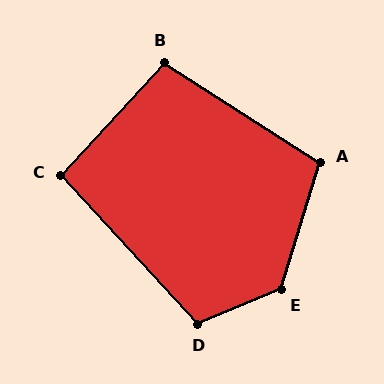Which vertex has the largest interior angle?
E, at approximately 130 degrees.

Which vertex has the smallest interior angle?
C, at approximately 95 degrees.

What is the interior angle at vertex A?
Approximately 105 degrees (obtuse).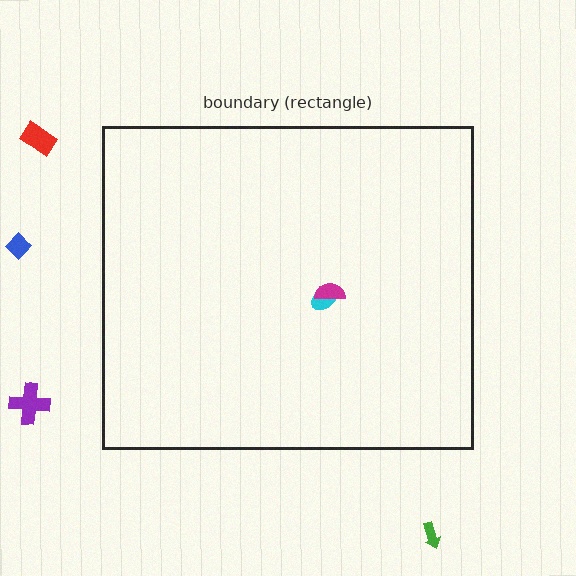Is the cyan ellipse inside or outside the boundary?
Inside.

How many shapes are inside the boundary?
2 inside, 4 outside.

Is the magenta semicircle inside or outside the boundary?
Inside.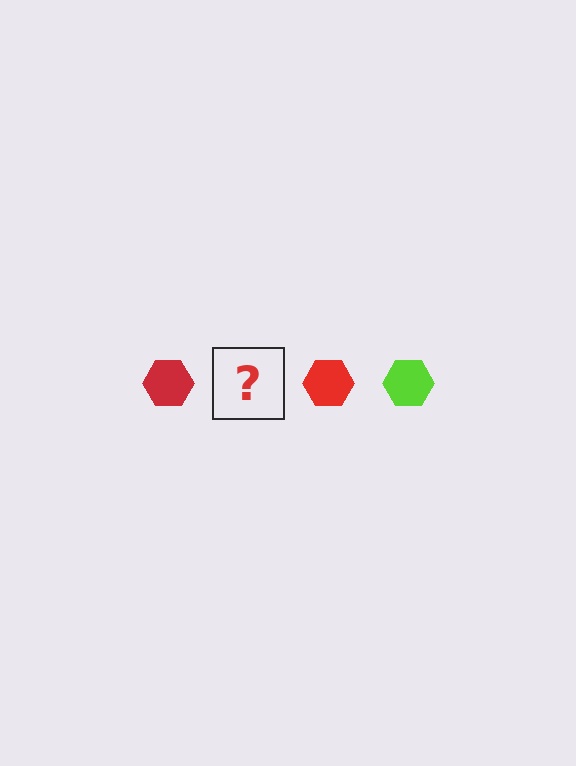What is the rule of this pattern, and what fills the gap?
The rule is that the pattern cycles through red, lime hexagons. The gap should be filled with a lime hexagon.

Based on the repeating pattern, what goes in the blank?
The blank should be a lime hexagon.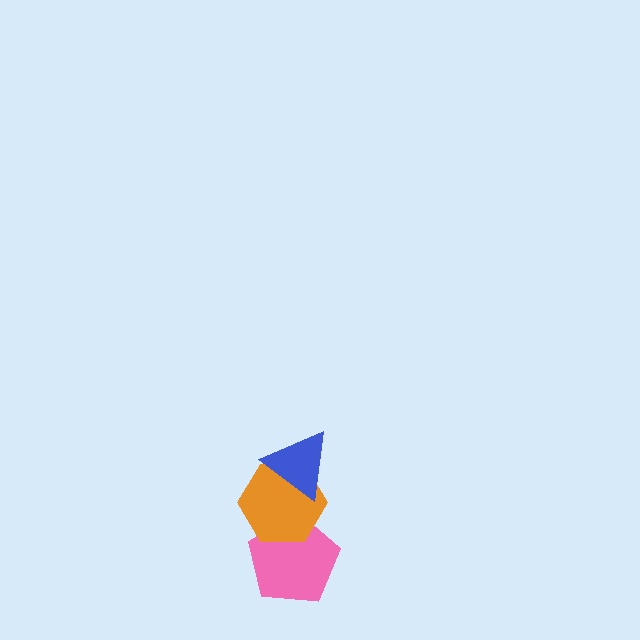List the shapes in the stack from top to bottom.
From top to bottom: the blue triangle, the orange hexagon, the pink pentagon.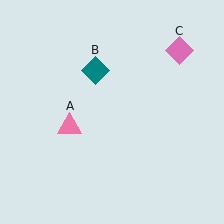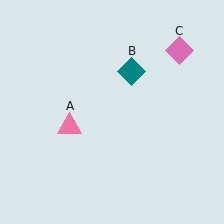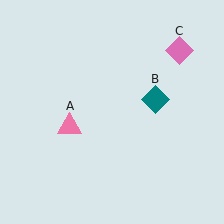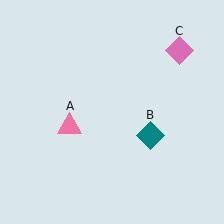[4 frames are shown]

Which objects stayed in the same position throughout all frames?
Pink triangle (object A) and pink diamond (object C) remained stationary.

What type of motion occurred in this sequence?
The teal diamond (object B) rotated clockwise around the center of the scene.